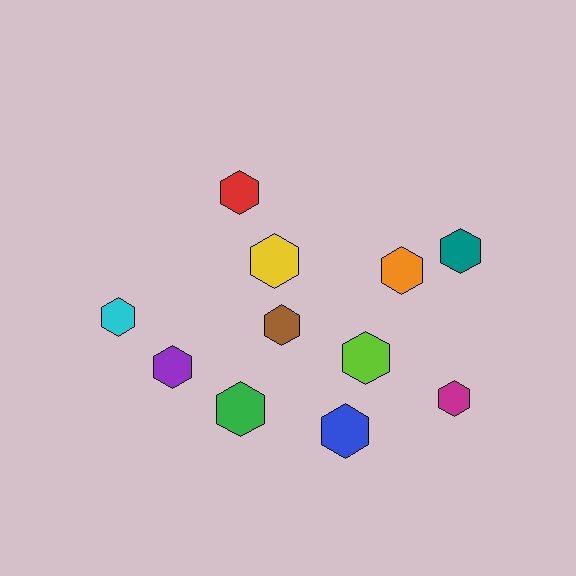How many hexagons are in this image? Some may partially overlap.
There are 11 hexagons.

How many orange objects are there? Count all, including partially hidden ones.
There is 1 orange object.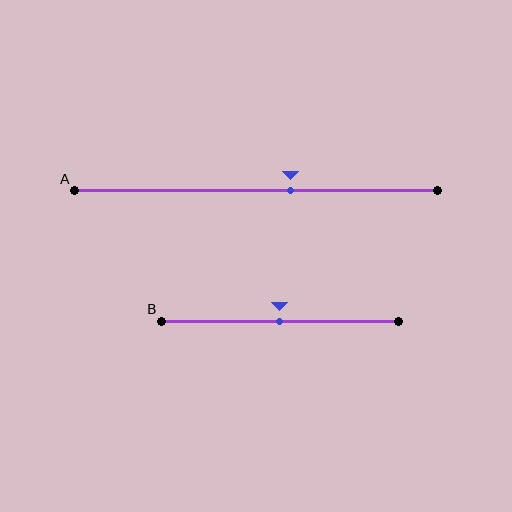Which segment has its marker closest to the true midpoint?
Segment B has its marker closest to the true midpoint.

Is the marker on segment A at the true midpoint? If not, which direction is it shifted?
No, the marker on segment A is shifted to the right by about 9% of the segment length.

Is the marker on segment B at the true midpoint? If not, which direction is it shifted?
Yes, the marker on segment B is at the true midpoint.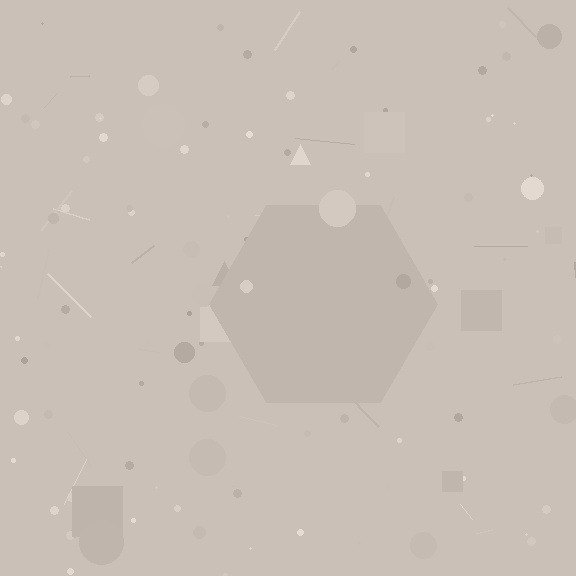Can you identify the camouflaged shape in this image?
The camouflaged shape is a hexagon.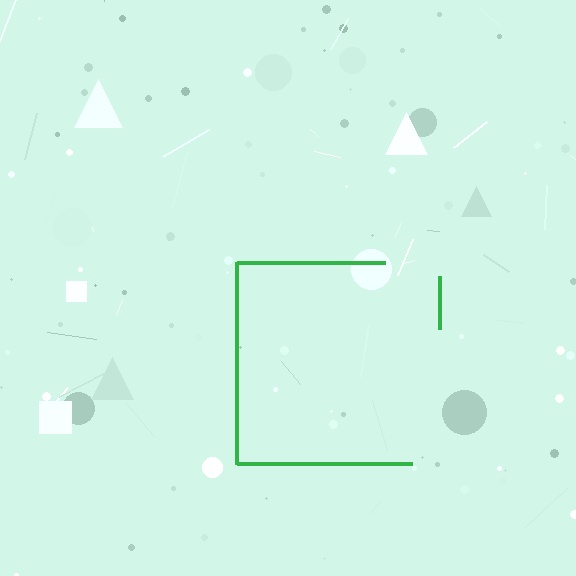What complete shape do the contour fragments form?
The contour fragments form a square.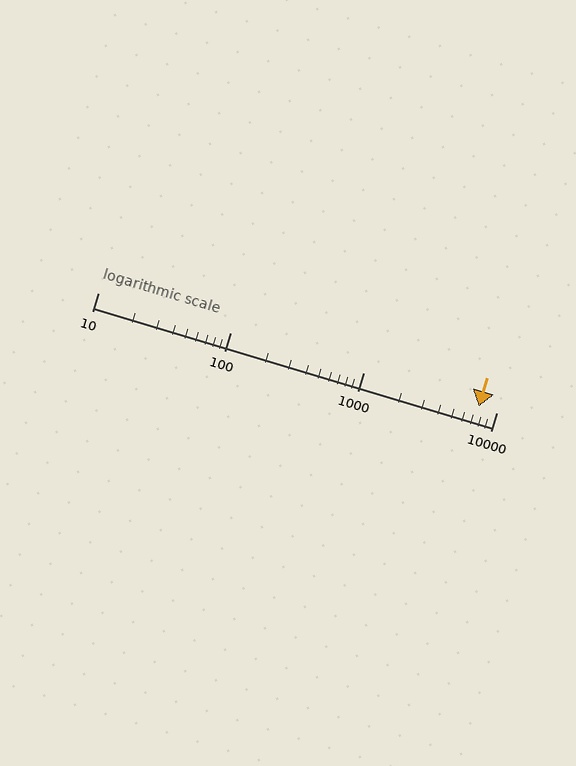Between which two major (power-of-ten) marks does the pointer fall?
The pointer is between 1000 and 10000.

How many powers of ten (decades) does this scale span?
The scale spans 3 decades, from 10 to 10000.